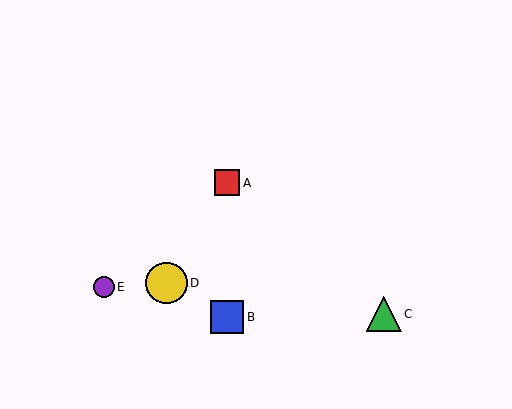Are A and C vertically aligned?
No, A is at x≈227 and C is at x≈384.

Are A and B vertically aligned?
Yes, both are at x≈227.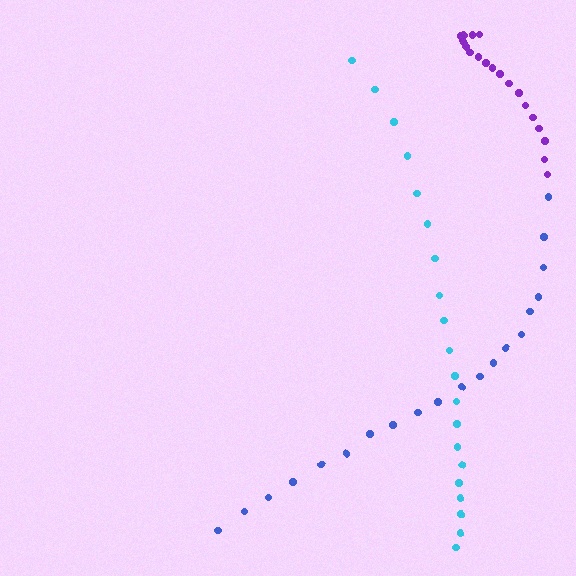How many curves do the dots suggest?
There are 3 distinct paths.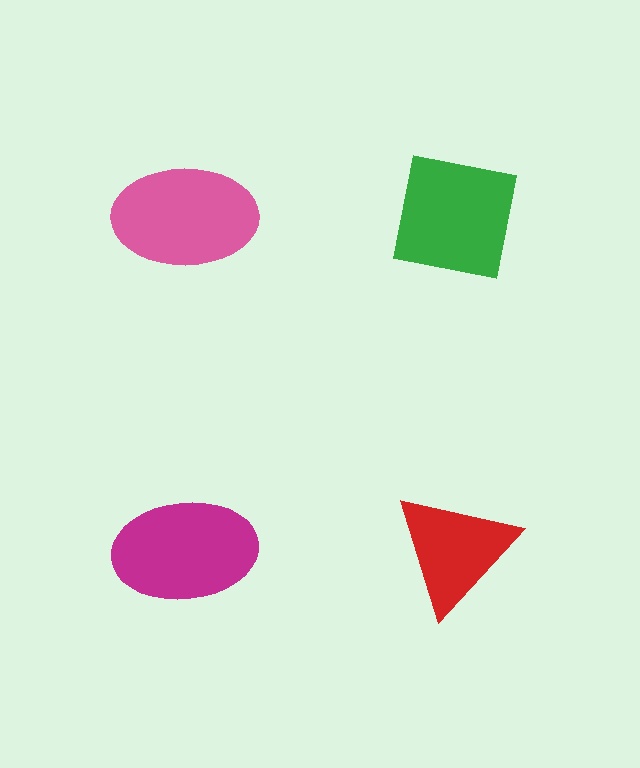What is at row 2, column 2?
A red triangle.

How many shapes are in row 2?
2 shapes.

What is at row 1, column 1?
A pink ellipse.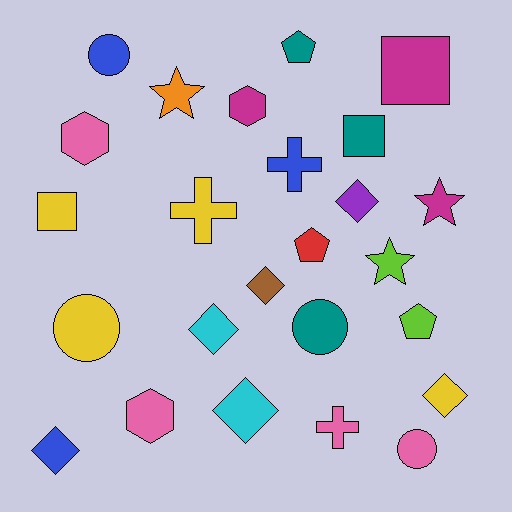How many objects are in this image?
There are 25 objects.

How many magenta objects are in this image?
There are 3 magenta objects.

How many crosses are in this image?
There are 3 crosses.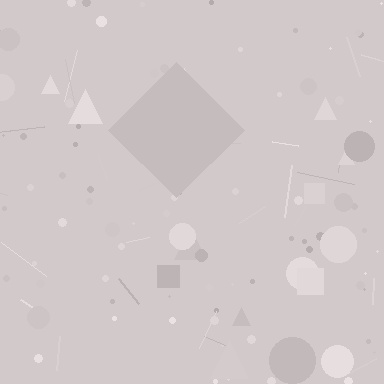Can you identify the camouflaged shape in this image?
The camouflaged shape is a diamond.